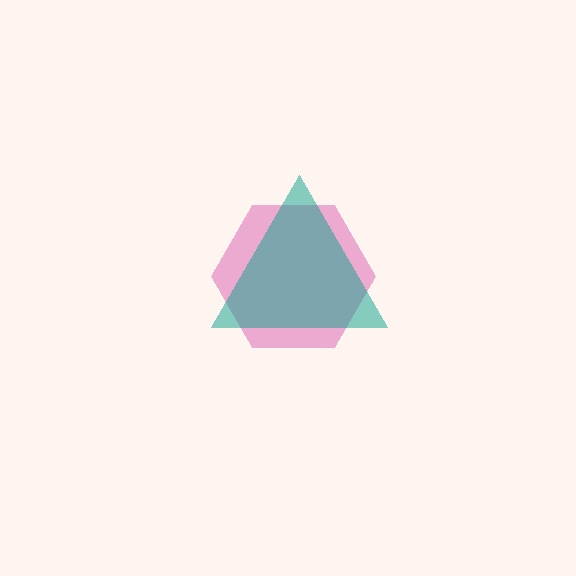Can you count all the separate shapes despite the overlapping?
Yes, there are 2 separate shapes.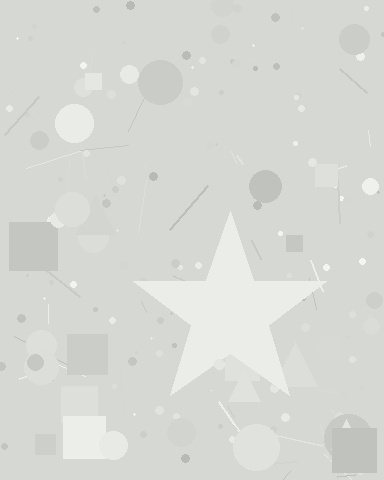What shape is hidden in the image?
A star is hidden in the image.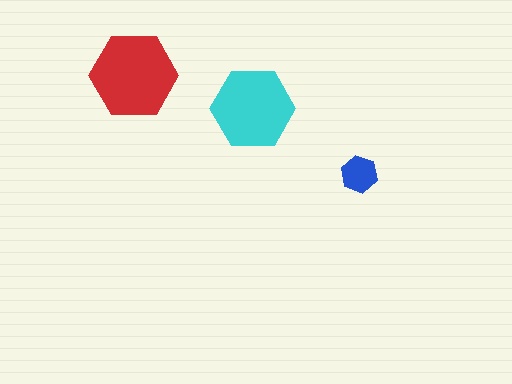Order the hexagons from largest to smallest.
the red one, the cyan one, the blue one.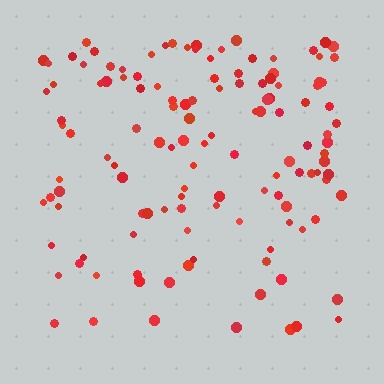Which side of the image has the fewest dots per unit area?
The bottom.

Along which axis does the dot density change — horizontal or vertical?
Vertical.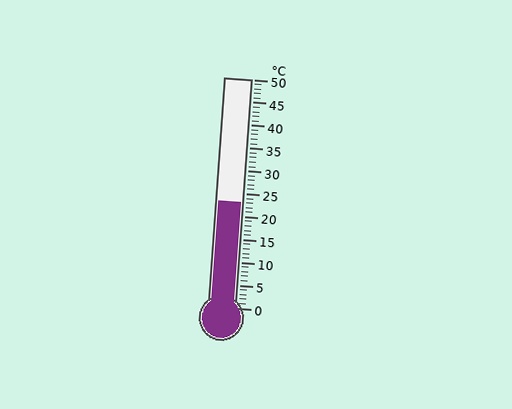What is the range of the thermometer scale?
The thermometer scale ranges from 0°C to 50°C.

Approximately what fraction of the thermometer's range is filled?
The thermometer is filled to approximately 45% of its range.